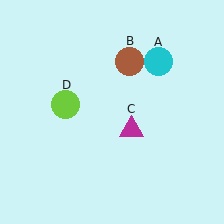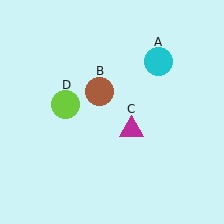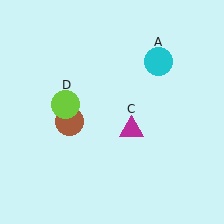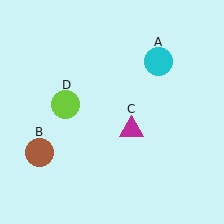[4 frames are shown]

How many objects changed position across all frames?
1 object changed position: brown circle (object B).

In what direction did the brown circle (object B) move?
The brown circle (object B) moved down and to the left.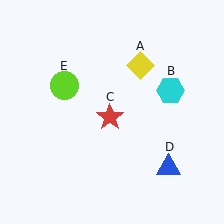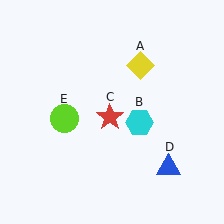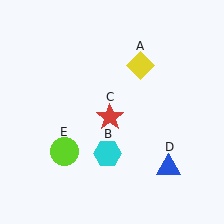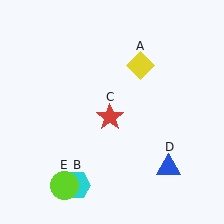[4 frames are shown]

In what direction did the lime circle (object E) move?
The lime circle (object E) moved down.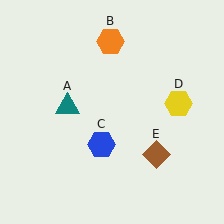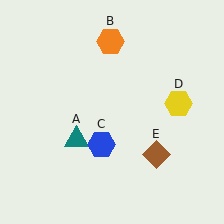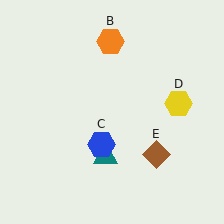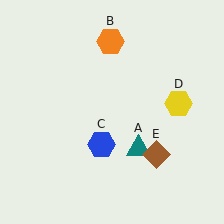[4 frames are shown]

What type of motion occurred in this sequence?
The teal triangle (object A) rotated counterclockwise around the center of the scene.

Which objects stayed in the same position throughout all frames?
Orange hexagon (object B) and blue hexagon (object C) and yellow hexagon (object D) and brown diamond (object E) remained stationary.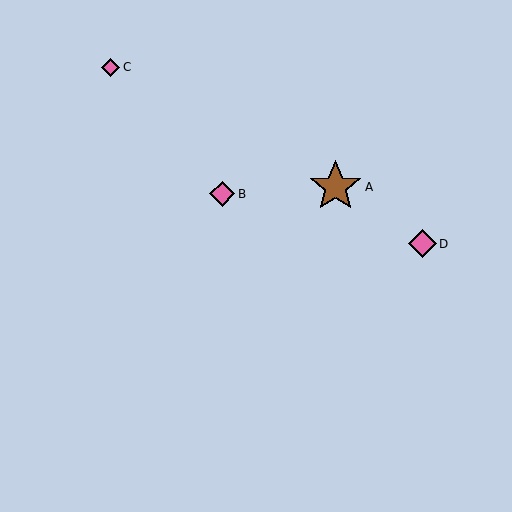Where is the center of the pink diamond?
The center of the pink diamond is at (111, 67).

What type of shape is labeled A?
Shape A is a brown star.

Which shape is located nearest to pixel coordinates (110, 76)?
The pink diamond (labeled C) at (111, 67) is nearest to that location.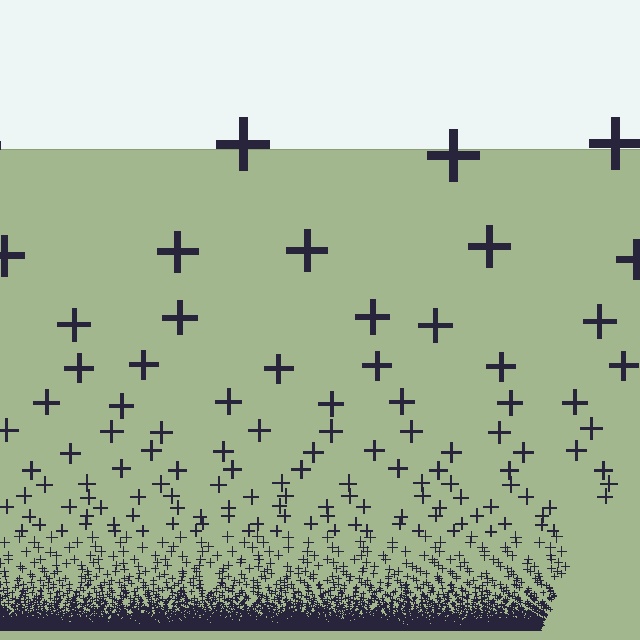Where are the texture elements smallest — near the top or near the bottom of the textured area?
Near the bottom.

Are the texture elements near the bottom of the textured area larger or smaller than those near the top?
Smaller. The gradient is inverted — elements near the bottom are smaller and denser.